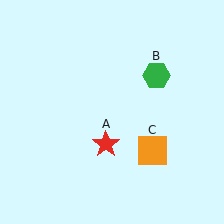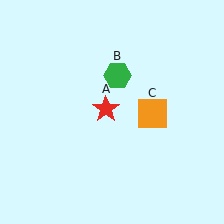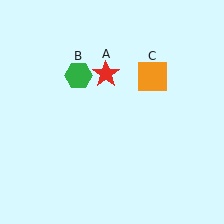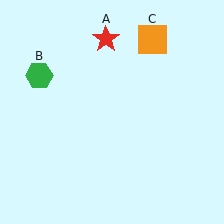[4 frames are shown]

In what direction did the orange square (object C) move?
The orange square (object C) moved up.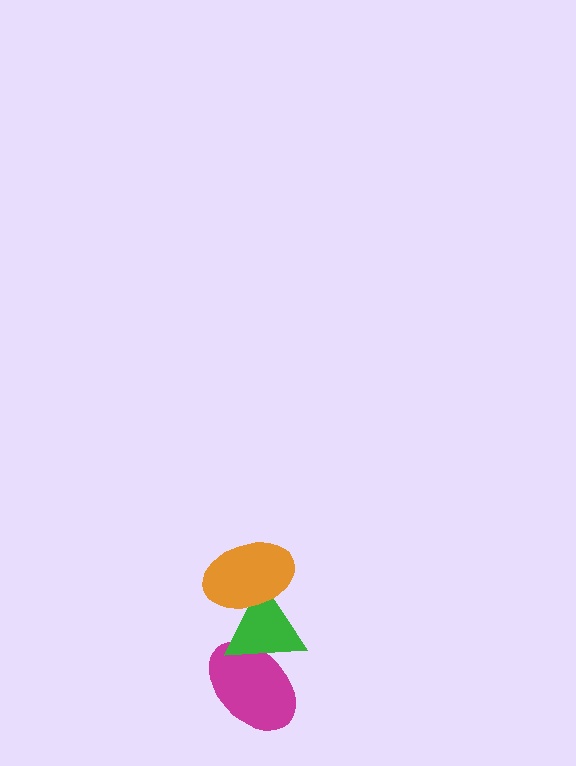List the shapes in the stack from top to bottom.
From top to bottom: the orange ellipse, the green triangle, the magenta ellipse.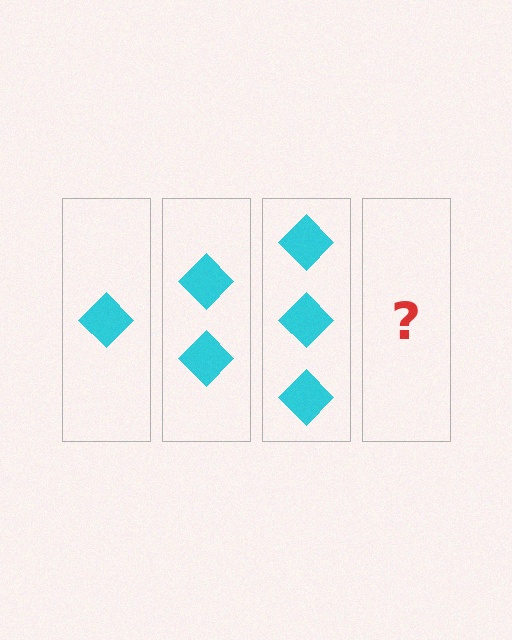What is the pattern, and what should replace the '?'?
The pattern is that each step adds one more diamond. The '?' should be 4 diamonds.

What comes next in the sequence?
The next element should be 4 diamonds.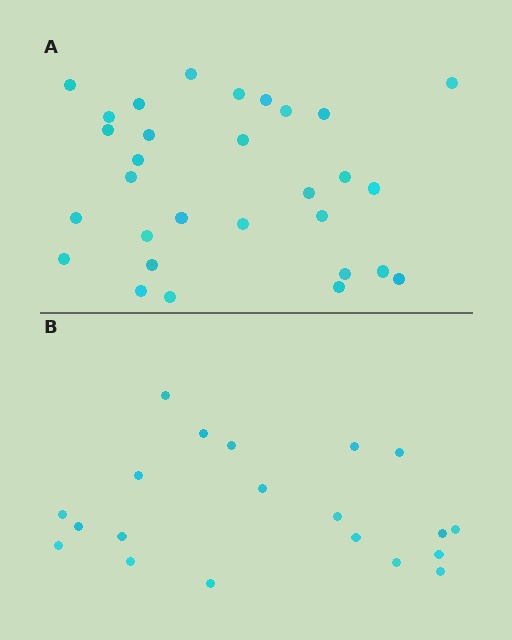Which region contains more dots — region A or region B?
Region A (the top region) has more dots.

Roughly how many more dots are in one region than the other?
Region A has roughly 10 or so more dots than region B.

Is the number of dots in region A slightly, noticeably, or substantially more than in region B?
Region A has substantially more. The ratio is roughly 1.5 to 1.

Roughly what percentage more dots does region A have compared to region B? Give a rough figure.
About 50% more.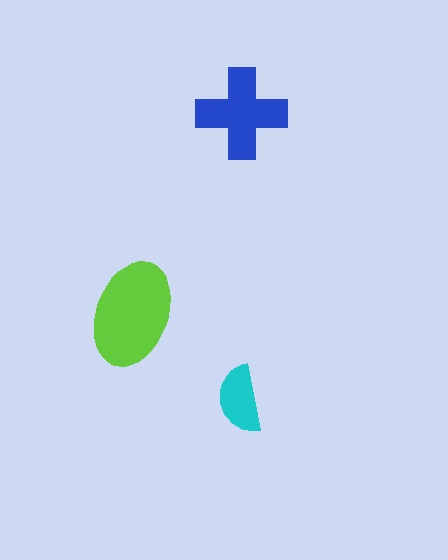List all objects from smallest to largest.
The cyan semicircle, the blue cross, the lime ellipse.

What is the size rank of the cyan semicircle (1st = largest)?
3rd.